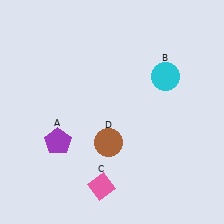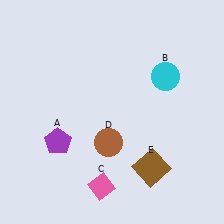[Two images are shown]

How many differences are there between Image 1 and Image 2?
There is 1 difference between the two images.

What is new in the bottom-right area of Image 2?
A brown square (E) was added in the bottom-right area of Image 2.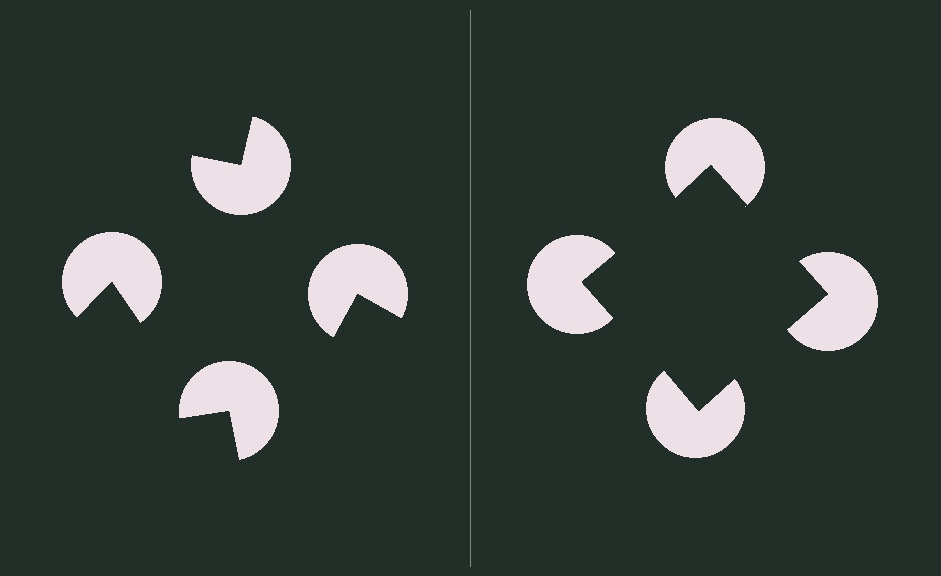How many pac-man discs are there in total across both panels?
8 — 4 on each side.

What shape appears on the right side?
An illusory square.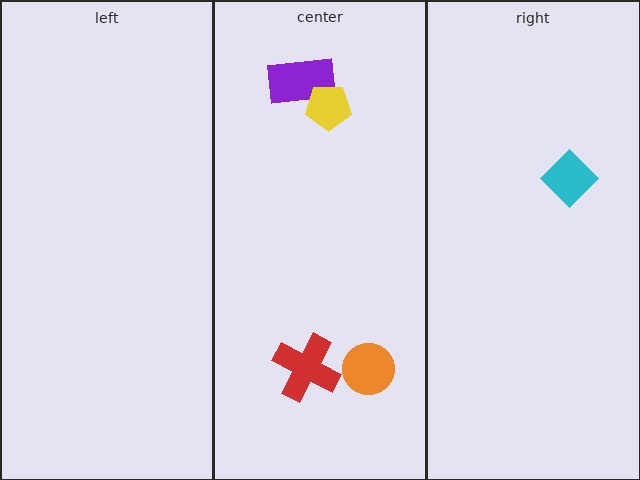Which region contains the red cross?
The center region.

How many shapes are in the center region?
4.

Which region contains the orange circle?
The center region.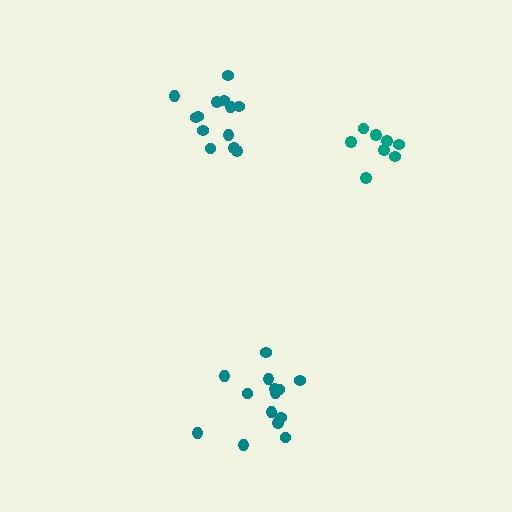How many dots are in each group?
Group 1: 8 dots, Group 2: 14 dots, Group 3: 13 dots (35 total).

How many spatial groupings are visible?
There are 3 spatial groupings.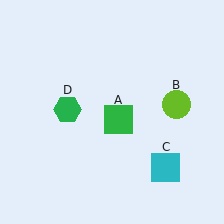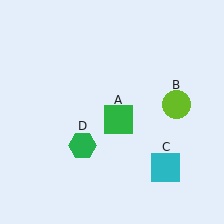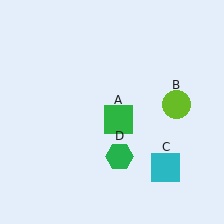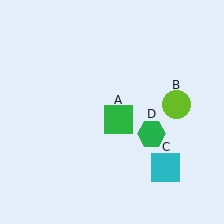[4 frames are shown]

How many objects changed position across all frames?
1 object changed position: green hexagon (object D).